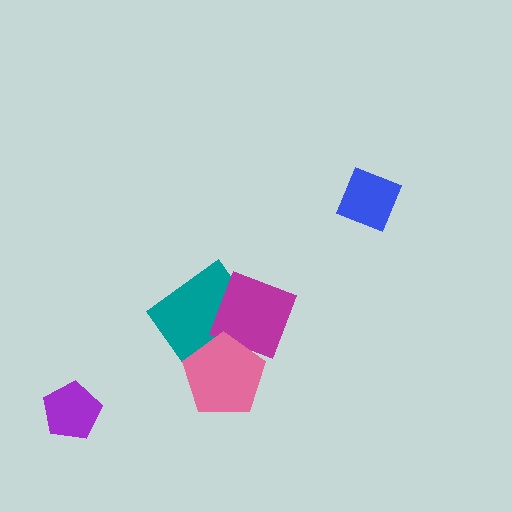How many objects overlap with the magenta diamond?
2 objects overlap with the magenta diamond.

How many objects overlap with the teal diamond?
2 objects overlap with the teal diamond.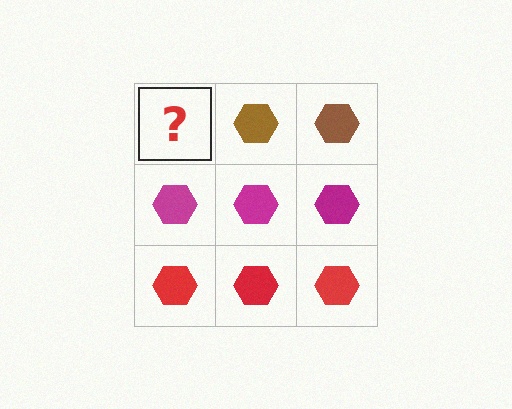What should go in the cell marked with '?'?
The missing cell should contain a brown hexagon.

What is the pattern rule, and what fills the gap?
The rule is that each row has a consistent color. The gap should be filled with a brown hexagon.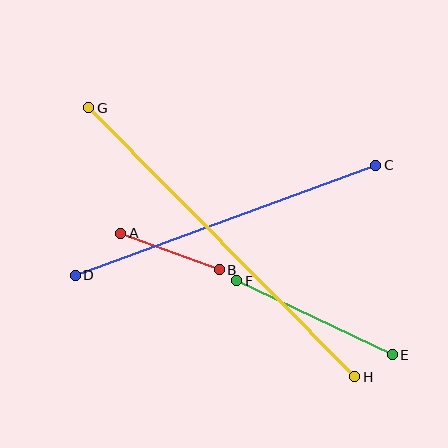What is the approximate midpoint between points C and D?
The midpoint is at approximately (226, 220) pixels.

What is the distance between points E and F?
The distance is approximately 172 pixels.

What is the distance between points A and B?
The distance is approximately 105 pixels.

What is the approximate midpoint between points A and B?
The midpoint is at approximately (170, 251) pixels.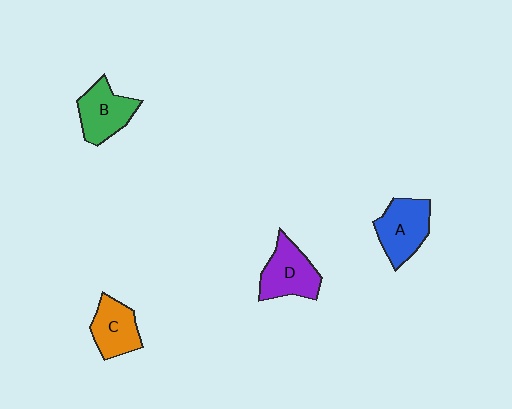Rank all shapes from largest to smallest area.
From largest to smallest: A (blue), D (purple), B (green), C (orange).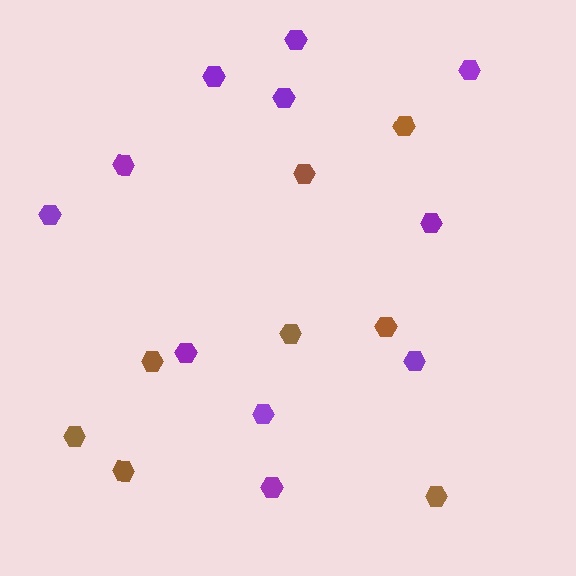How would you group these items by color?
There are 2 groups: one group of purple hexagons (11) and one group of brown hexagons (8).